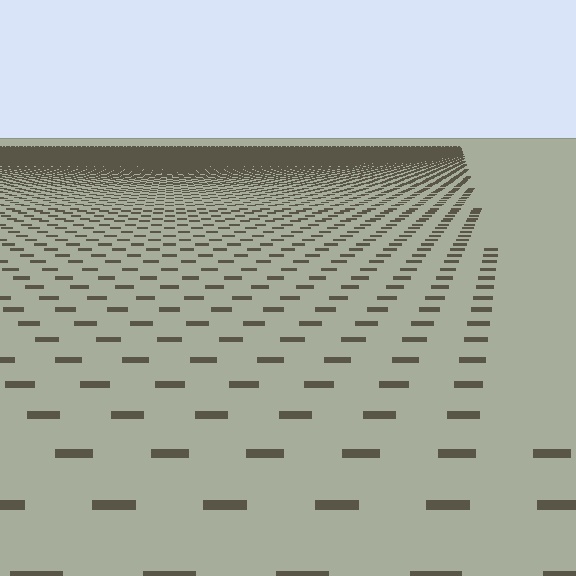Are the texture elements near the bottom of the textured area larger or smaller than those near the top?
Larger. Near the bottom, elements are closer to the viewer and appear at a bigger on-screen size.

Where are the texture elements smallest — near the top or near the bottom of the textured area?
Near the top.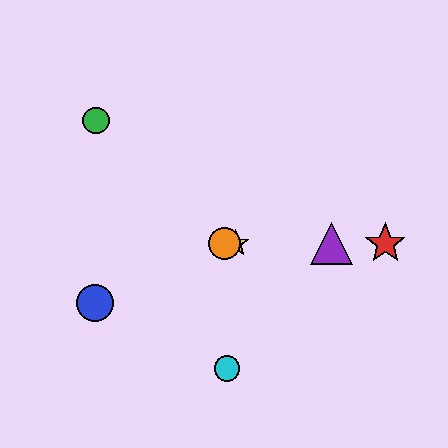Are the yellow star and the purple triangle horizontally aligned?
Yes, both are at y≈244.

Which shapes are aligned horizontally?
The red star, the yellow star, the purple triangle, the orange circle are aligned horizontally.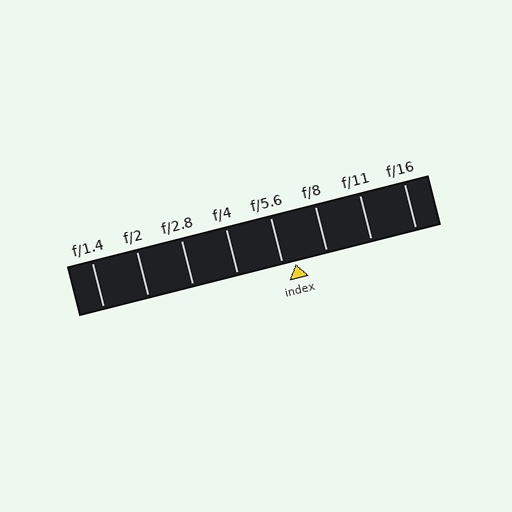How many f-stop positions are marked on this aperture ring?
There are 8 f-stop positions marked.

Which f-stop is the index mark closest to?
The index mark is closest to f/5.6.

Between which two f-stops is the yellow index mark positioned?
The index mark is between f/5.6 and f/8.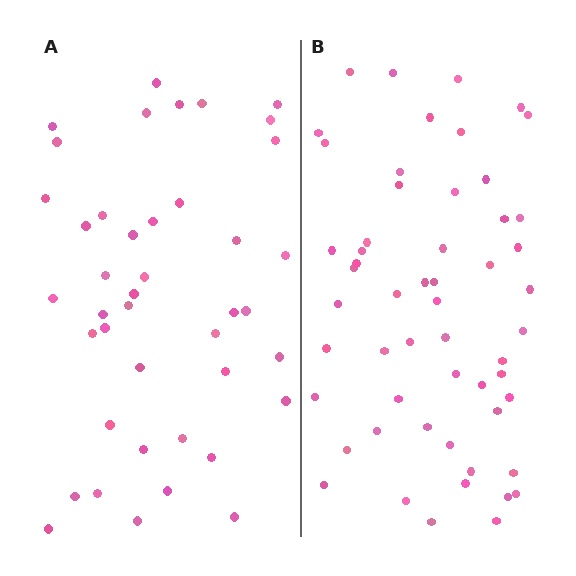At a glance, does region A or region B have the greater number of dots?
Region B (the right region) has more dots.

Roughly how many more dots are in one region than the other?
Region B has approximately 15 more dots than region A.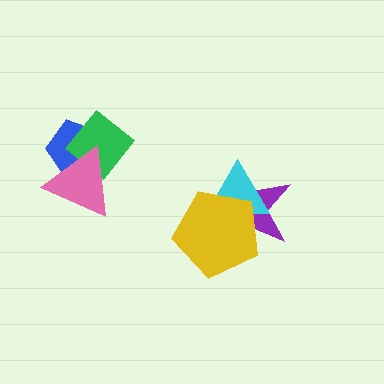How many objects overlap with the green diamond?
2 objects overlap with the green diamond.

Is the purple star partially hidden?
Yes, it is partially covered by another shape.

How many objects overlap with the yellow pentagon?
2 objects overlap with the yellow pentagon.